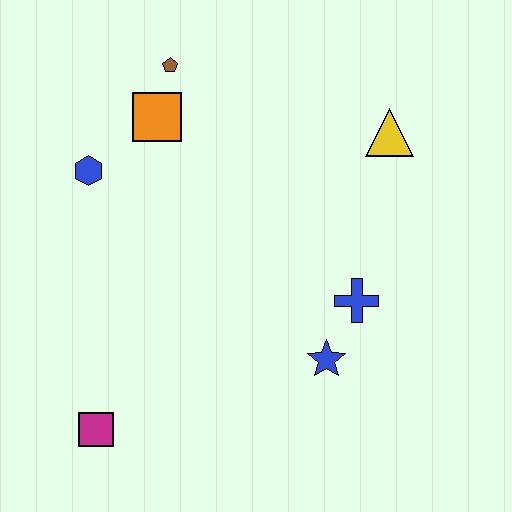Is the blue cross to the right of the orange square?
Yes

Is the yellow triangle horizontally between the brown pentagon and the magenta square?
No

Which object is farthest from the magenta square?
The yellow triangle is farthest from the magenta square.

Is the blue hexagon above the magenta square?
Yes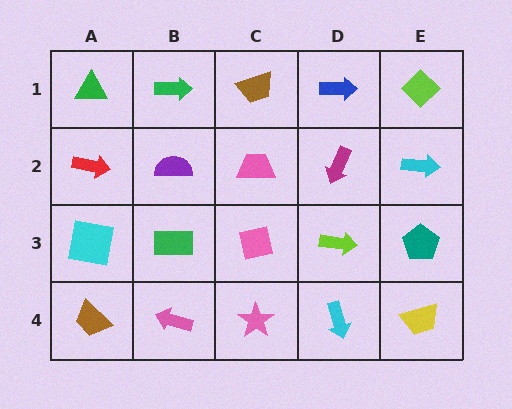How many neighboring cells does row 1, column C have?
3.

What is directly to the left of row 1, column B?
A green triangle.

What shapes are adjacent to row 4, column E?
A teal pentagon (row 3, column E), a cyan arrow (row 4, column D).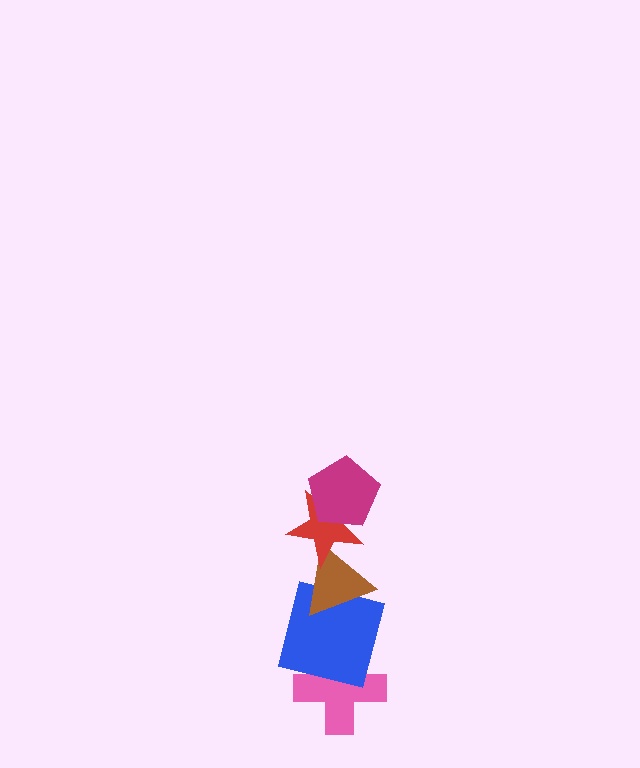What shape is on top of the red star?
The magenta pentagon is on top of the red star.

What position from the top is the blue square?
The blue square is 4th from the top.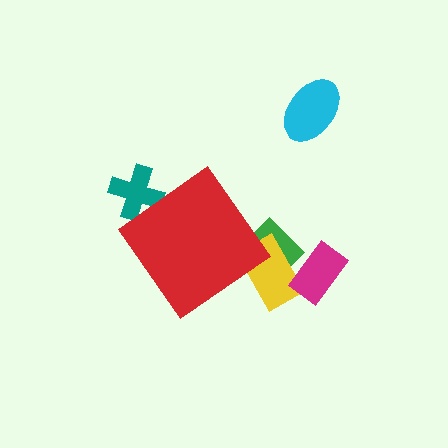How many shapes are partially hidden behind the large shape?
4 shapes are partially hidden.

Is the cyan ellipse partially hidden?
No, the cyan ellipse is fully visible.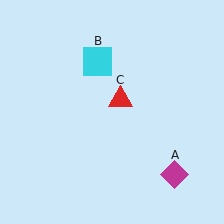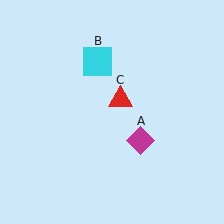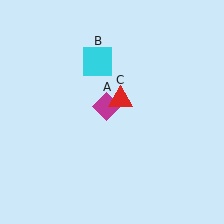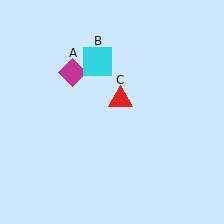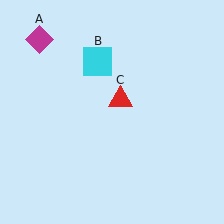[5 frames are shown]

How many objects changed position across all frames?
1 object changed position: magenta diamond (object A).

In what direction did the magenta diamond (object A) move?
The magenta diamond (object A) moved up and to the left.